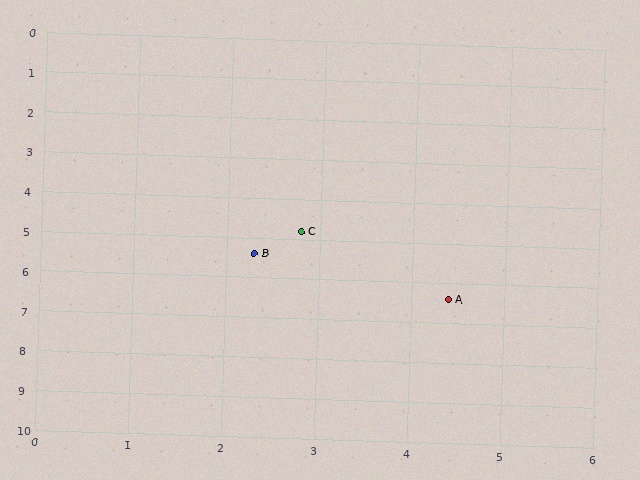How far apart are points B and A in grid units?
Points B and A are about 2.3 grid units apart.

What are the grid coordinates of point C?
Point C is at approximately (2.8, 4.8).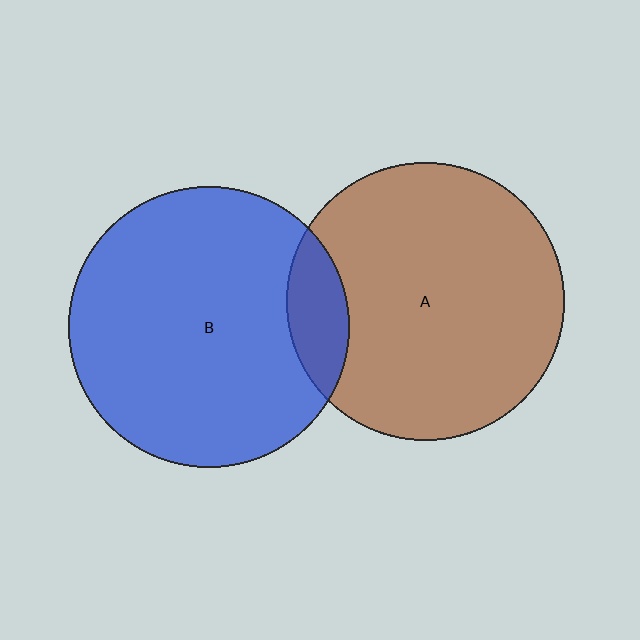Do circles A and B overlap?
Yes.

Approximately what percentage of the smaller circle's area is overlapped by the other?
Approximately 10%.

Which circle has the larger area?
Circle B (blue).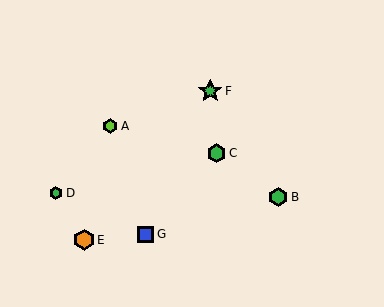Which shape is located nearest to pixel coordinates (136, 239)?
The blue square (labeled G) at (146, 234) is nearest to that location.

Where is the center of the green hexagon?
The center of the green hexagon is at (278, 197).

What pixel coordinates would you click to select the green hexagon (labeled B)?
Click at (278, 197) to select the green hexagon B.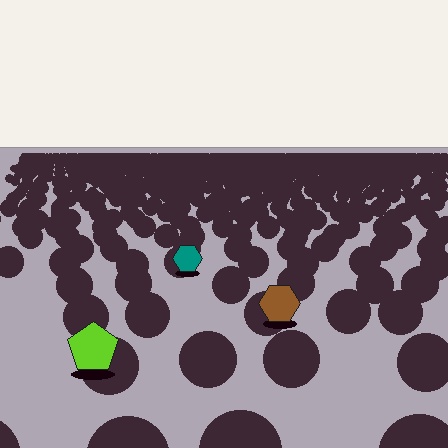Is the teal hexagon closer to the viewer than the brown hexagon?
No. The brown hexagon is closer — you can tell from the texture gradient: the ground texture is coarser near it.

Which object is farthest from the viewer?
The teal hexagon is farthest from the viewer. It appears smaller and the ground texture around it is denser.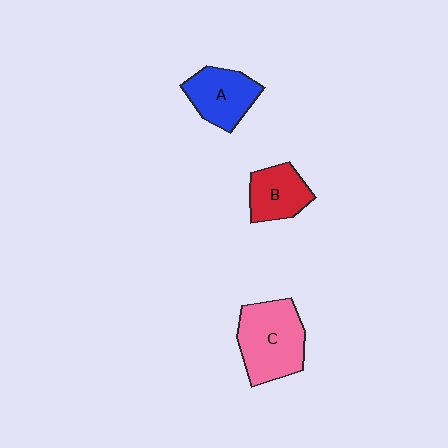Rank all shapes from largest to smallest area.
From largest to smallest: C (pink), A (blue), B (red).